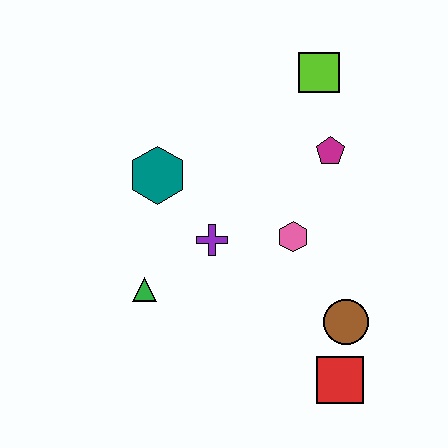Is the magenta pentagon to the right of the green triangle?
Yes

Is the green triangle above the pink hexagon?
No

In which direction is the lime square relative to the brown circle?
The lime square is above the brown circle.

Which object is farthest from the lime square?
The red square is farthest from the lime square.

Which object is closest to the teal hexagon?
The purple cross is closest to the teal hexagon.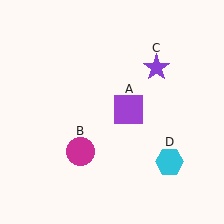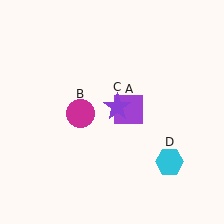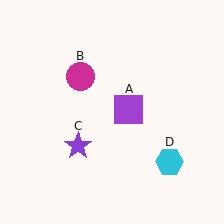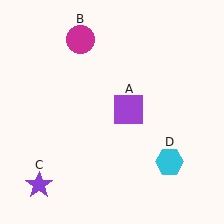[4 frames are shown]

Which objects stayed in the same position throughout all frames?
Purple square (object A) and cyan hexagon (object D) remained stationary.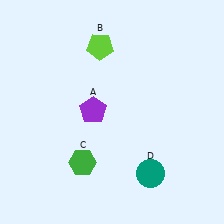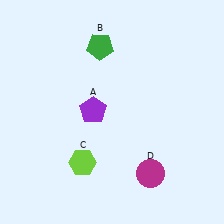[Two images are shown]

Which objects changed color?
B changed from lime to green. C changed from green to lime. D changed from teal to magenta.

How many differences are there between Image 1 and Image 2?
There are 3 differences between the two images.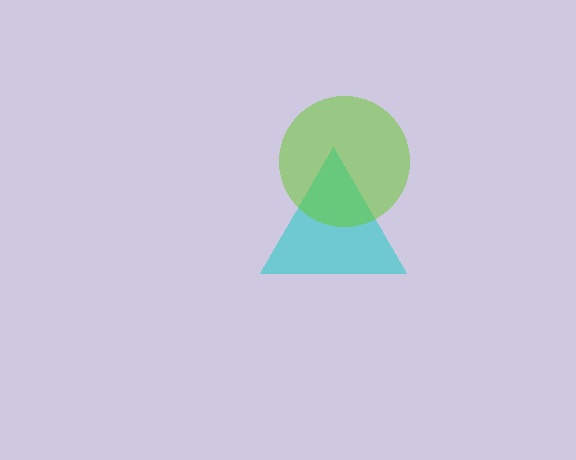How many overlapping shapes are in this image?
There are 2 overlapping shapes in the image.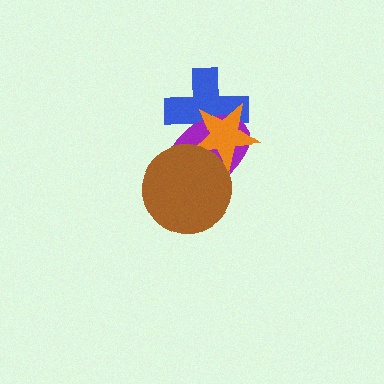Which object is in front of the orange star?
The brown circle is in front of the orange star.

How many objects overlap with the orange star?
3 objects overlap with the orange star.